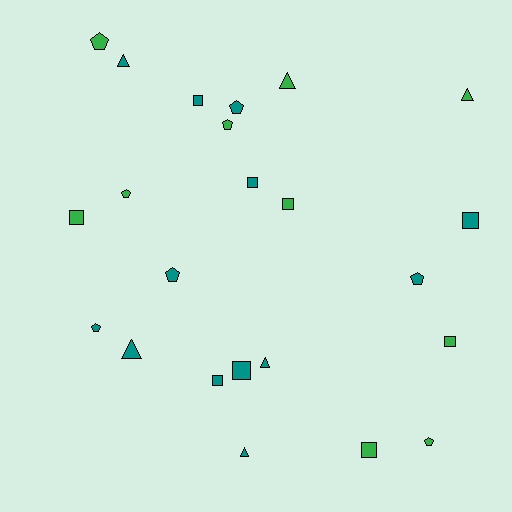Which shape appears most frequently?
Square, with 9 objects.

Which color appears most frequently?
Teal, with 13 objects.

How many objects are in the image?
There are 23 objects.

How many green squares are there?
There are 4 green squares.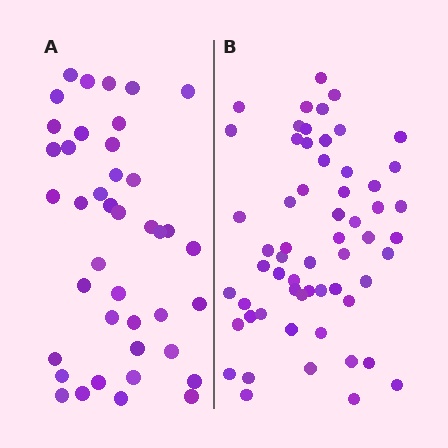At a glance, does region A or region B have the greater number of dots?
Region B (the right region) has more dots.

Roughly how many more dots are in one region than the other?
Region B has approximately 20 more dots than region A.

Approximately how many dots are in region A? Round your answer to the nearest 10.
About 40 dots. (The exact count is 41, which rounds to 40.)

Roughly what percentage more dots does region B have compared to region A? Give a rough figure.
About 45% more.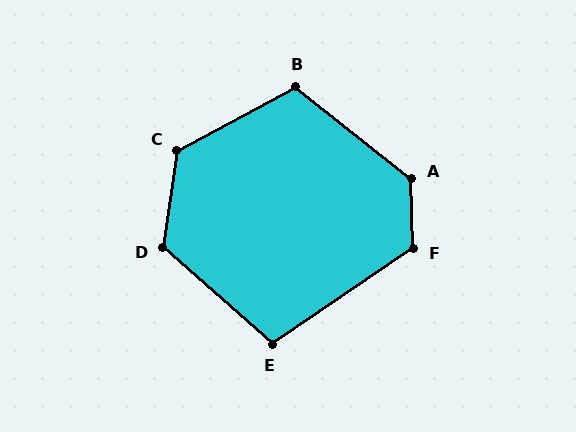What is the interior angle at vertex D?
Approximately 123 degrees (obtuse).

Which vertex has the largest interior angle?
A, at approximately 130 degrees.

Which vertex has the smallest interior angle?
E, at approximately 104 degrees.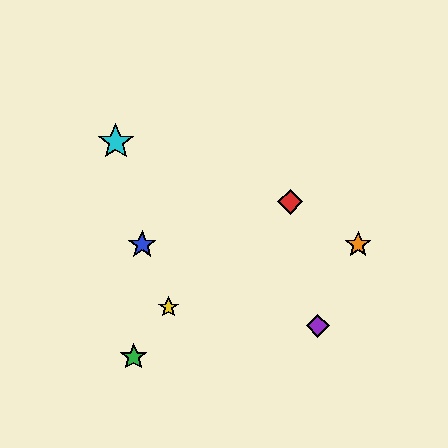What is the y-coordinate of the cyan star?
The cyan star is at y≈142.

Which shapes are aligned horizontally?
The blue star, the orange star are aligned horizontally.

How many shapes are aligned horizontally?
2 shapes (the blue star, the orange star) are aligned horizontally.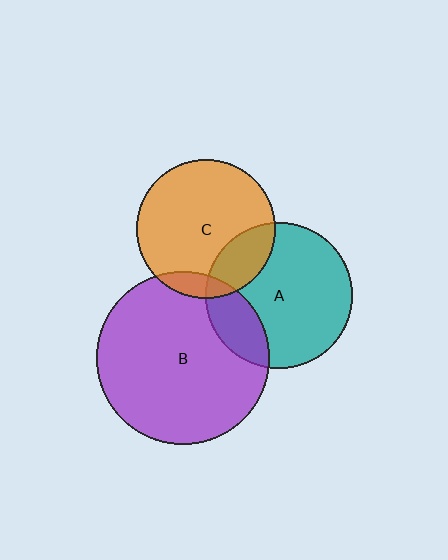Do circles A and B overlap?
Yes.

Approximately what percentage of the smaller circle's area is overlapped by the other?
Approximately 20%.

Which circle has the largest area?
Circle B (purple).